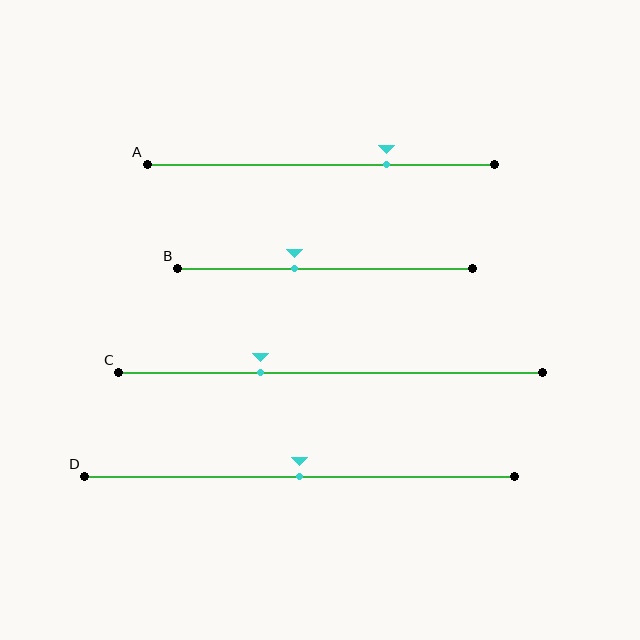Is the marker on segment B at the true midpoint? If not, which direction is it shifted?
No, the marker on segment B is shifted to the left by about 10% of the segment length.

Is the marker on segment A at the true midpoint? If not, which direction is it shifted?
No, the marker on segment A is shifted to the right by about 19% of the segment length.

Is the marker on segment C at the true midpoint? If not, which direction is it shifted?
No, the marker on segment C is shifted to the left by about 16% of the segment length.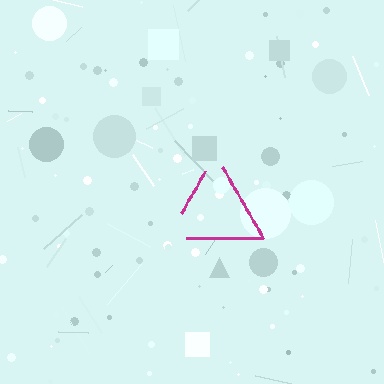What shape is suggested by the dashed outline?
The dashed outline suggests a triangle.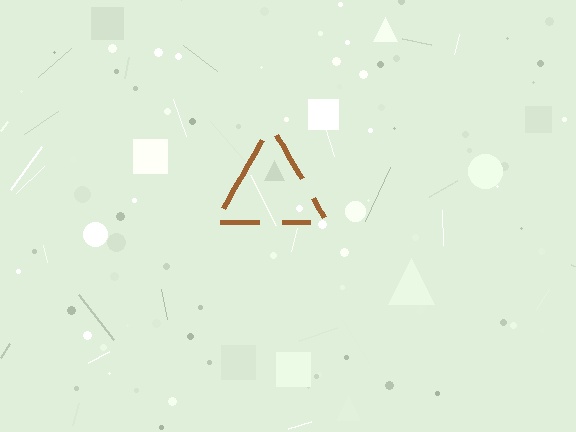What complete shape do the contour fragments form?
The contour fragments form a triangle.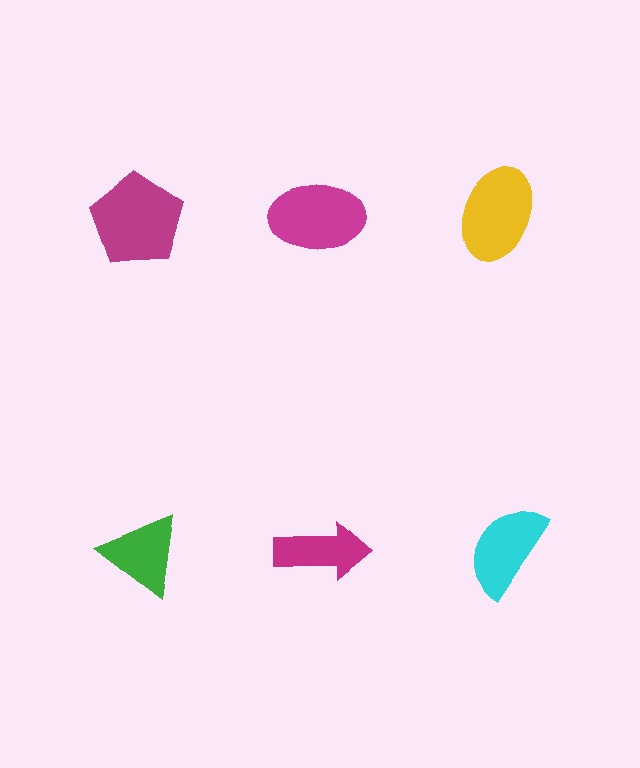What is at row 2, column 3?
A cyan semicircle.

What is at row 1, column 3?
A yellow ellipse.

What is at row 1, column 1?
A magenta pentagon.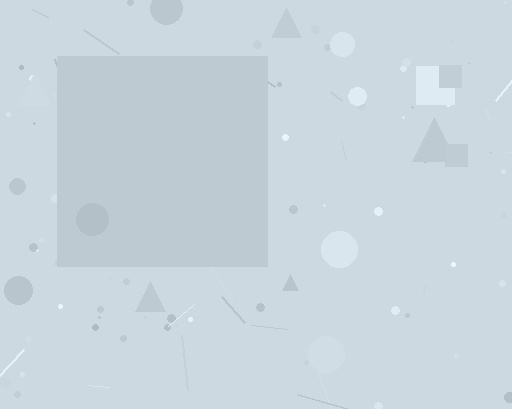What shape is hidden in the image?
A square is hidden in the image.